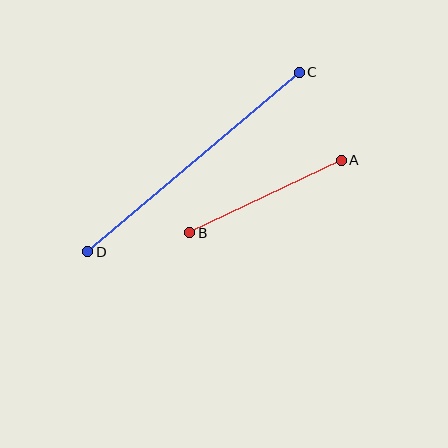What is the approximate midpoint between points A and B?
The midpoint is at approximately (265, 197) pixels.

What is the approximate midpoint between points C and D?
The midpoint is at approximately (194, 162) pixels.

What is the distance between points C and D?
The distance is approximately 277 pixels.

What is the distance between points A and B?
The distance is approximately 168 pixels.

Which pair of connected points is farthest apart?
Points C and D are farthest apart.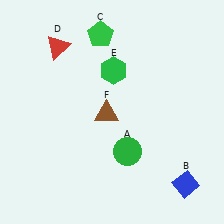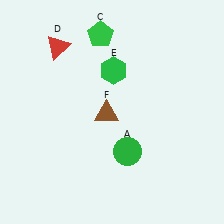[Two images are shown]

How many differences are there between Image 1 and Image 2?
There is 1 difference between the two images.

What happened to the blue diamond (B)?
The blue diamond (B) was removed in Image 2. It was in the bottom-right area of Image 1.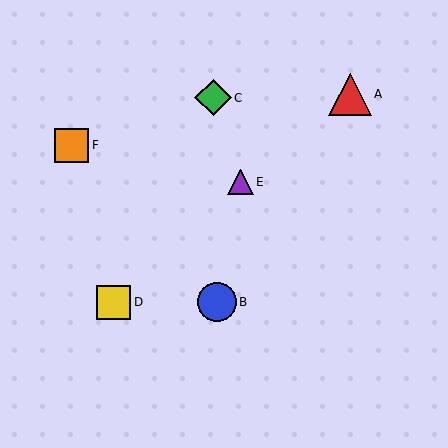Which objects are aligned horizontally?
Objects B, D are aligned horizontally.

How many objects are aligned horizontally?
2 objects (B, D) are aligned horizontally.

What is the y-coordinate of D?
Object D is at y≈302.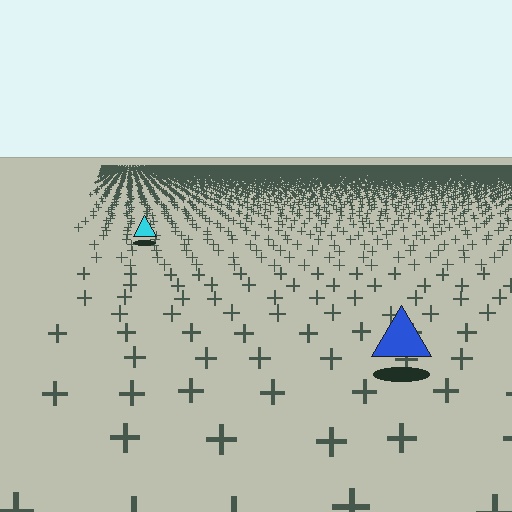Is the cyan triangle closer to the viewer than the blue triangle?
No. The blue triangle is closer — you can tell from the texture gradient: the ground texture is coarser near it.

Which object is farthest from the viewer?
The cyan triangle is farthest from the viewer. It appears smaller and the ground texture around it is denser.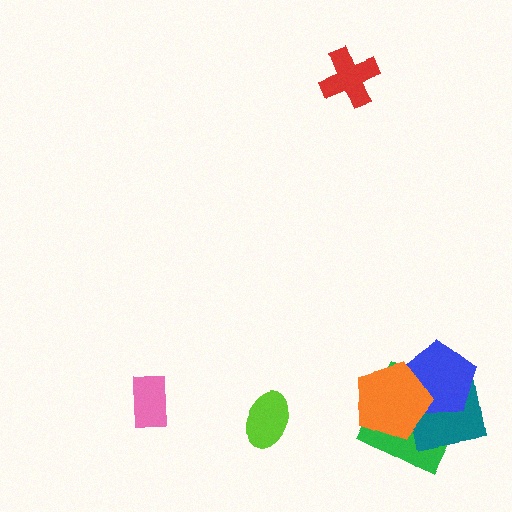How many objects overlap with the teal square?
3 objects overlap with the teal square.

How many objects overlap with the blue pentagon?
3 objects overlap with the blue pentagon.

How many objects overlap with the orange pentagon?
3 objects overlap with the orange pentagon.